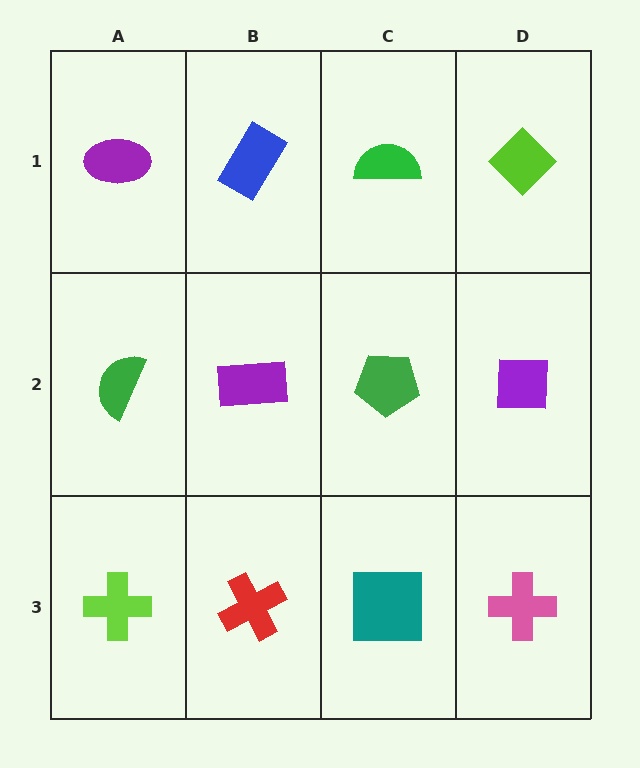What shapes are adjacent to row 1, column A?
A green semicircle (row 2, column A), a blue rectangle (row 1, column B).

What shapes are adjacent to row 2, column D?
A lime diamond (row 1, column D), a pink cross (row 3, column D), a green pentagon (row 2, column C).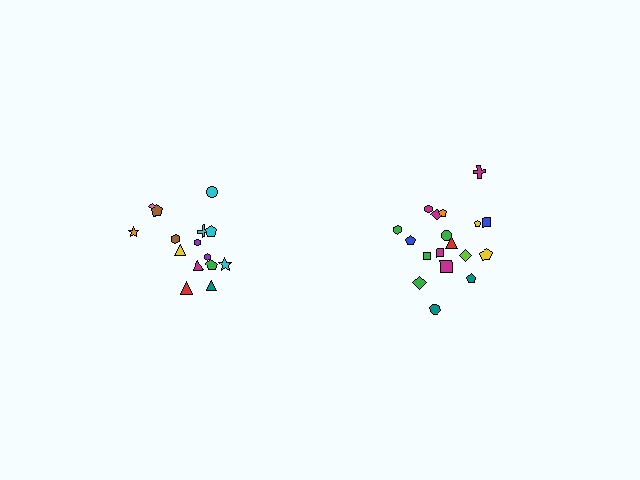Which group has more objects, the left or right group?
The right group.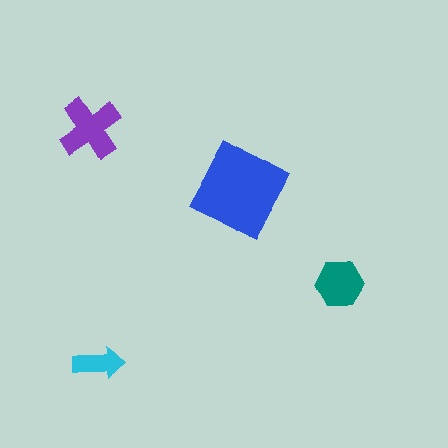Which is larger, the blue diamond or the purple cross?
The blue diamond.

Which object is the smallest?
The cyan arrow.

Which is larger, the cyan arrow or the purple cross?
The purple cross.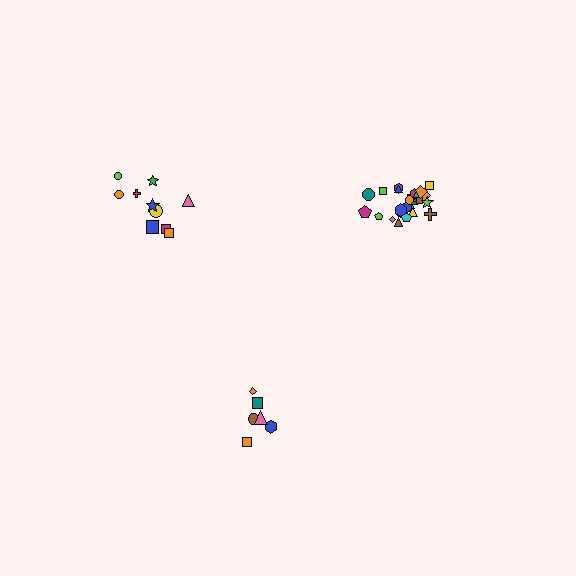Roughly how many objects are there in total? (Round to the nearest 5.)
Roughly 40 objects in total.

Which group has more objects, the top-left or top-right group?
The top-right group.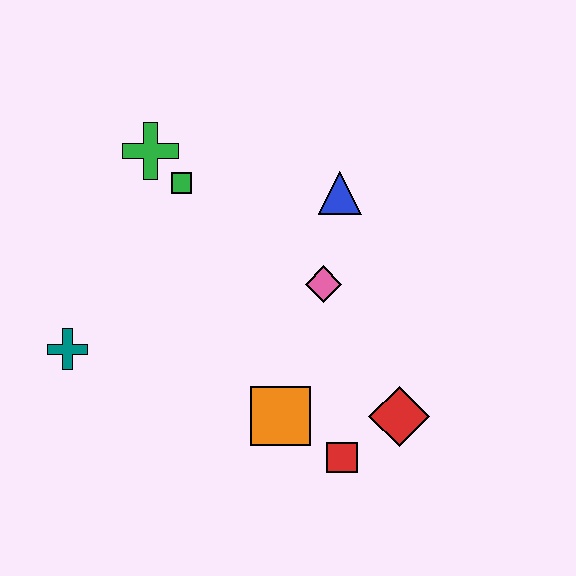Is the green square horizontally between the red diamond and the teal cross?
Yes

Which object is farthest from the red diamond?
The green cross is farthest from the red diamond.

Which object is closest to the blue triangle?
The pink diamond is closest to the blue triangle.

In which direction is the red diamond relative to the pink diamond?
The red diamond is below the pink diamond.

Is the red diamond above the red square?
Yes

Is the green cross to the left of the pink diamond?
Yes